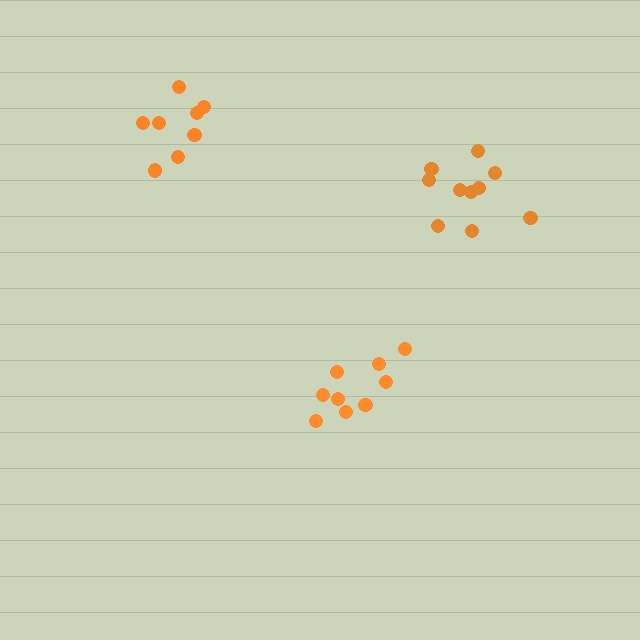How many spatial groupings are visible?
There are 3 spatial groupings.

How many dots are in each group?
Group 1: 10 dots, Group 2: 9 dots, Group 3: 8 dots (27 total).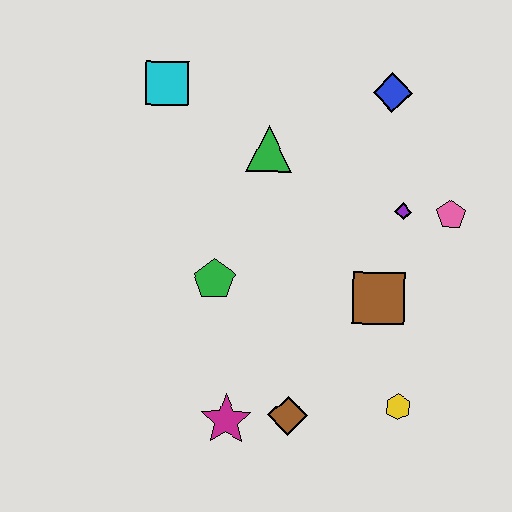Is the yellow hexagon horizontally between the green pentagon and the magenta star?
No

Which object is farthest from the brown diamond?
The cyan square is farthest from the brown diamond.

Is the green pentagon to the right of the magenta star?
No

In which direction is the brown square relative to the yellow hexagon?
The brown square is above the yellow hexagon.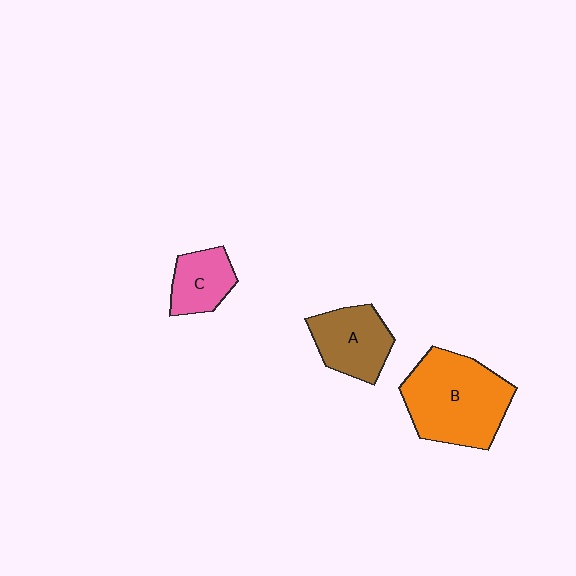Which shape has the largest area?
Shape B (orange).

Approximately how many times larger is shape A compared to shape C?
Approximately 1.3 times.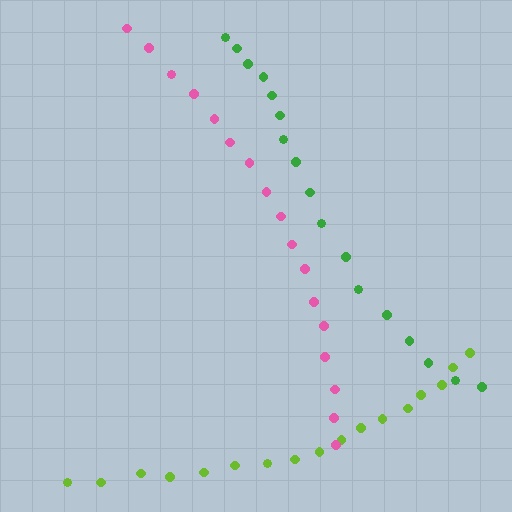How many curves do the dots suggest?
There are 3 distinct paths.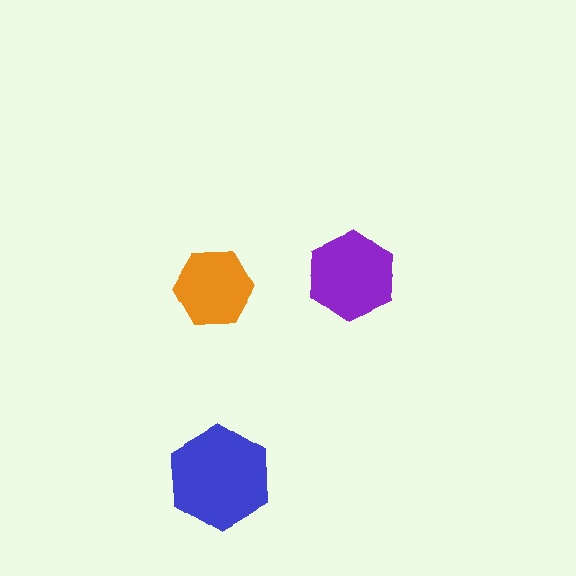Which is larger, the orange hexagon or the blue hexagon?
The blue one.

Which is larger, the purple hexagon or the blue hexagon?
The blue one.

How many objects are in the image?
There are 3 objects in the image.